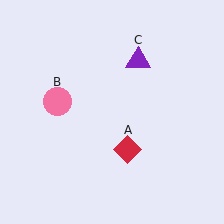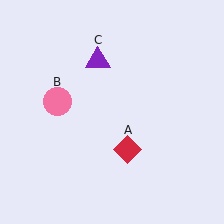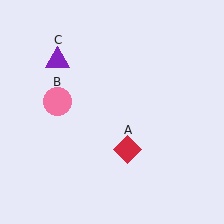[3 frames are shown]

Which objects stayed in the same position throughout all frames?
Red diamond (object A) and pink circle (object B) remained stationary.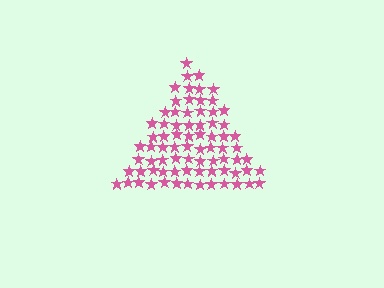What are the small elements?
The small elements are stars.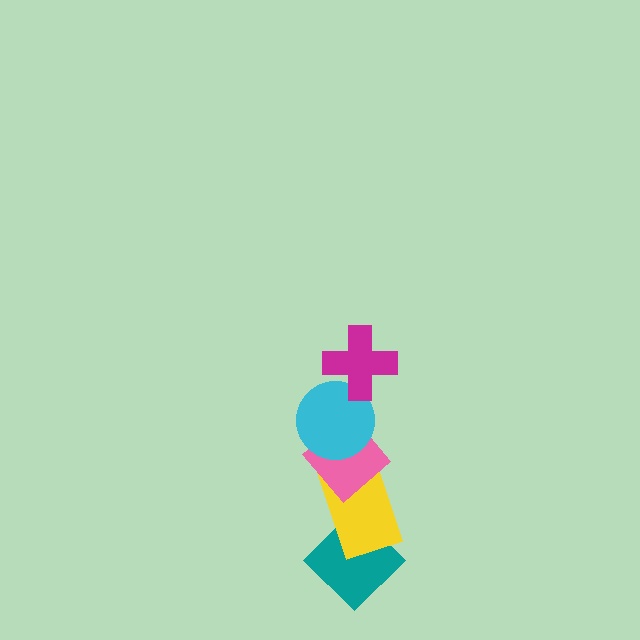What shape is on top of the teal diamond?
The yellow rectangle is on top of the teal diamond.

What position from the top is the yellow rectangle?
The yellow rectangle is 4th from the top.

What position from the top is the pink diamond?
The pink diamond is 3rd from the top.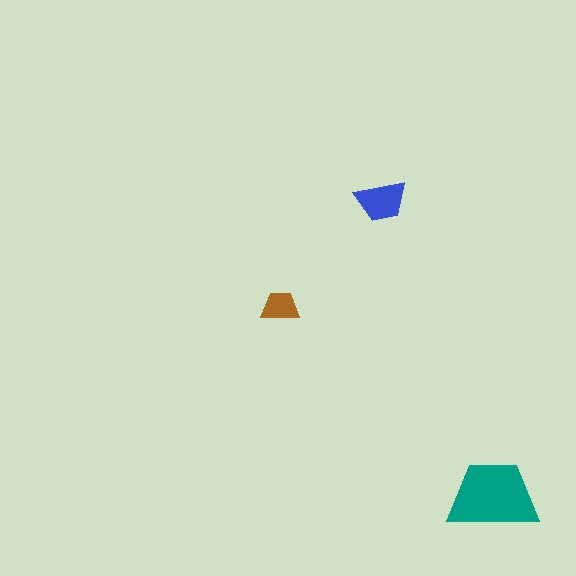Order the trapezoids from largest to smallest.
the teal one, the blue one, the brown one.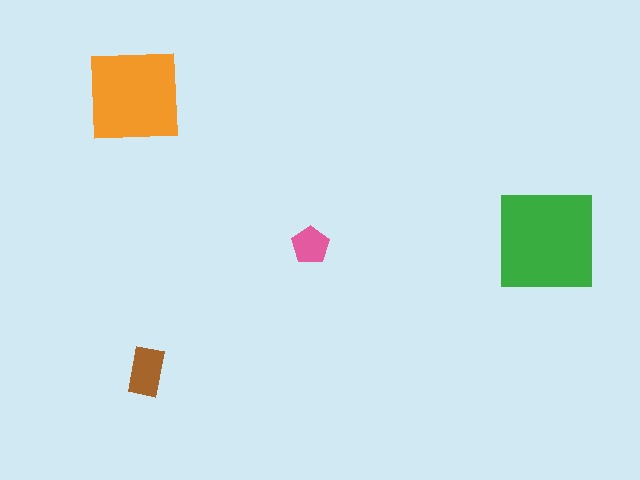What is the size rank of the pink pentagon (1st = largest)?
4th.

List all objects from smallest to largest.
The pink pentagon, the brown rectangle, the orange square, the green square.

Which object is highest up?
The orange square is topmost.